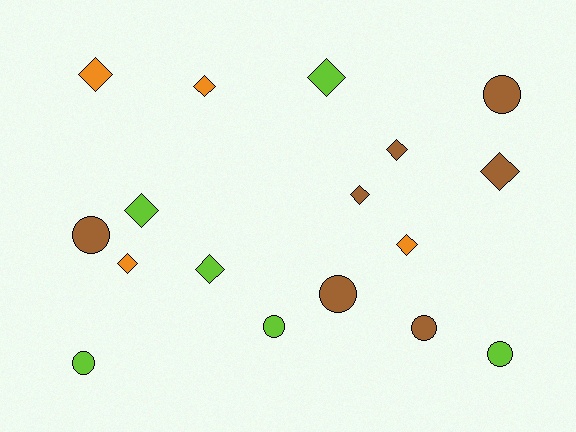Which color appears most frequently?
Brown, with 7 objects.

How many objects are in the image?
There are 17 objects.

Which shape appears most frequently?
Diamond, with 10 objects.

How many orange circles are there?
There are no orange circles.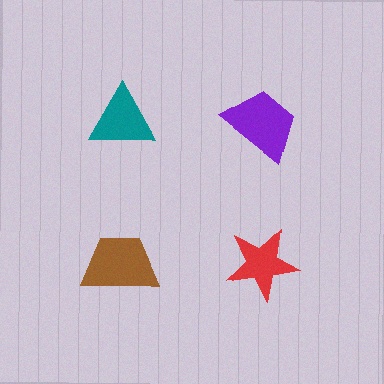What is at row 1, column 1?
A teal triangle.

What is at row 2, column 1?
A brown trapezoid.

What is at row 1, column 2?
A purple trapezoid.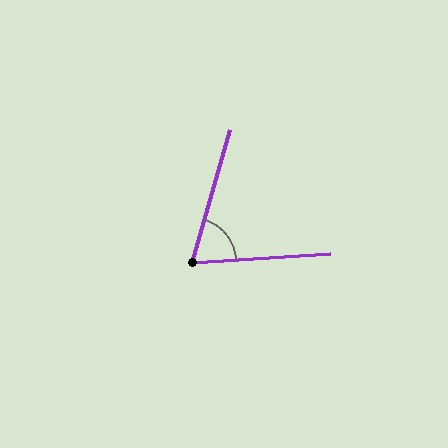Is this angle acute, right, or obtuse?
It is acute.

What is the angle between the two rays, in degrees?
Approximately 70 degrees.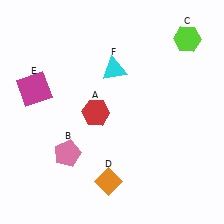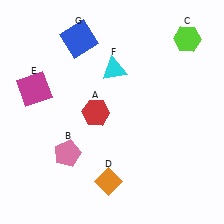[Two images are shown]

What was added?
A blue square (G) was added in Image 2.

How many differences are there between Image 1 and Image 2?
There is 1 difference between the two images.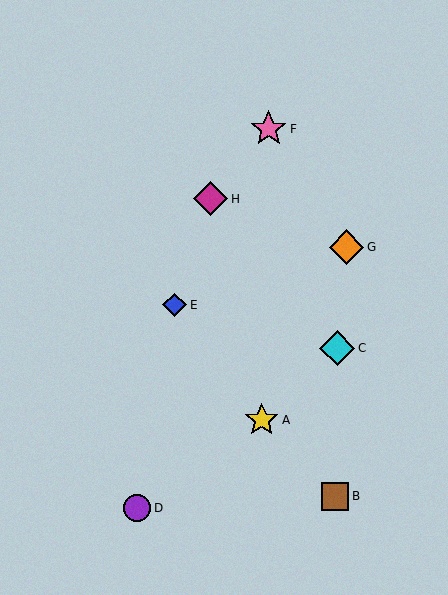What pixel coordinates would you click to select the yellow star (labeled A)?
Click at (262, 420) to select the yellow star A.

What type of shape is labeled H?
Shape H is a magenta diamond.